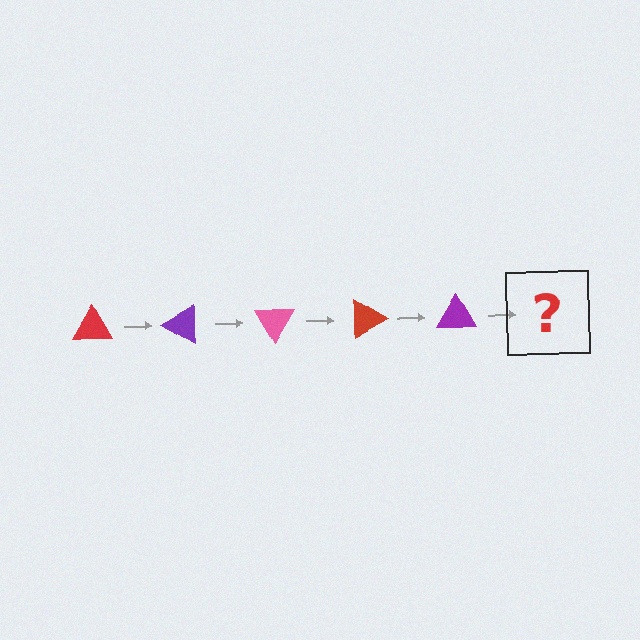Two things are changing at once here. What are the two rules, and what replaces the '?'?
The two rules are that it rotates 30 degrees each step and the color cycles through red, purple, and pink. The '?' should be a pink triangle, rotated 150 degrees from the start.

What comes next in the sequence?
The next element should be a pink triangle, rotated 150 degrees from the start.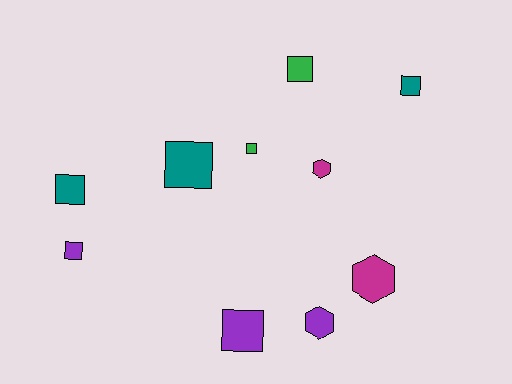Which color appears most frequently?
Teal, with 3 objects.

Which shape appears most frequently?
Square, with 7 objects.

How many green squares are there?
There are 2 green squares.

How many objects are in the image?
There are 10 objects.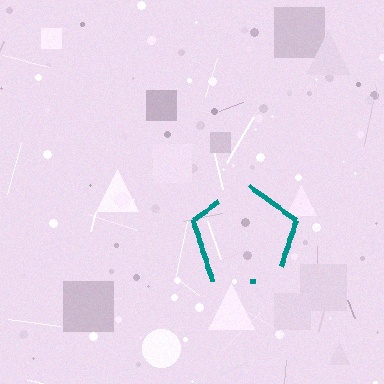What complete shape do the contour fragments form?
The contour fragments form a pentagon.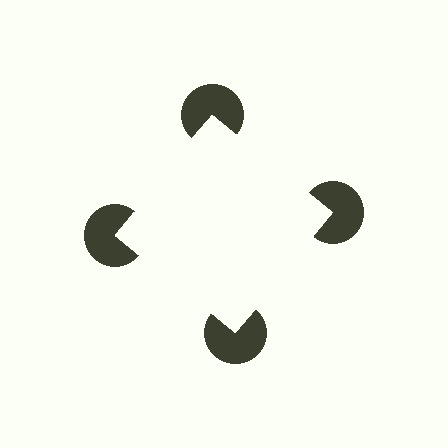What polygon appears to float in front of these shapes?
An illusory square — its edges are inferred from the aligned wedge cuts in the pac-man discs, not physically drawn.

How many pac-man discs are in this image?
There are 4 — one at each vertex of the illusory square.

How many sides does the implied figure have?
4 sides.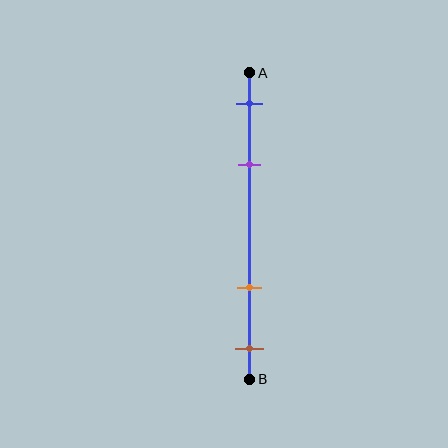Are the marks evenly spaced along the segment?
No, the marks are not evenly spaced.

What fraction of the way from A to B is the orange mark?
The orange mark is approximately 70% (0.7) of the way from A to B.